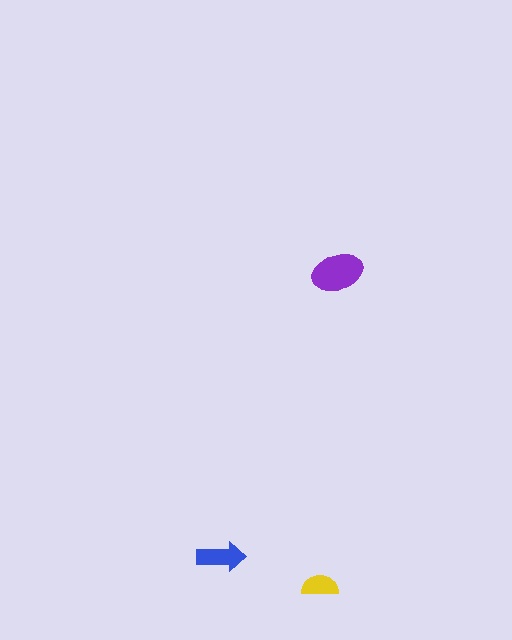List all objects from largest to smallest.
The purple ellipse, the blue arrow, the yellow semicircle.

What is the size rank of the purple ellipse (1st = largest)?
1st.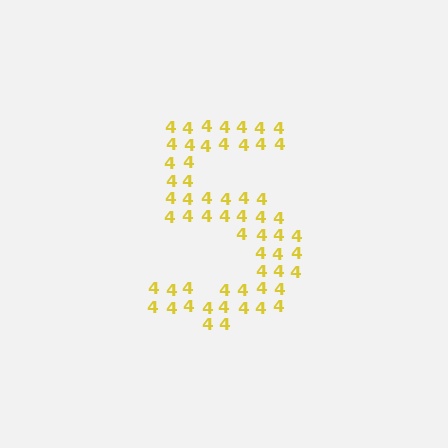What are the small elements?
The small elements are digit 4's.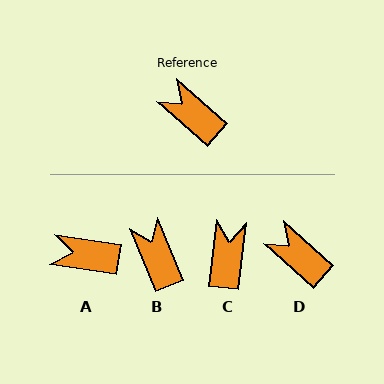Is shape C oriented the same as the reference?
No, it is off by about 55 degrees.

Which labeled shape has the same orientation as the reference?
D.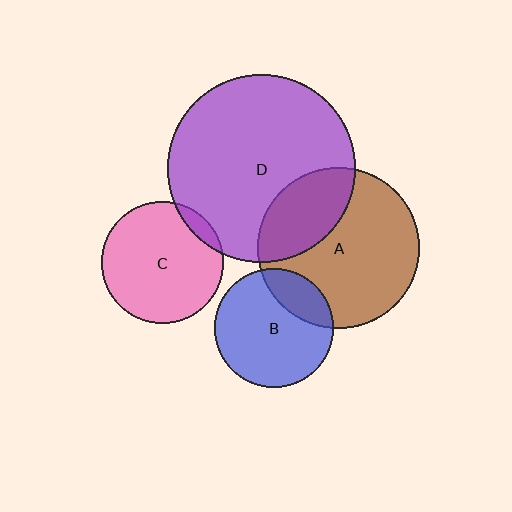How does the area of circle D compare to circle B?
Approximately 2.5 times.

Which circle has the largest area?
Circle D (purple).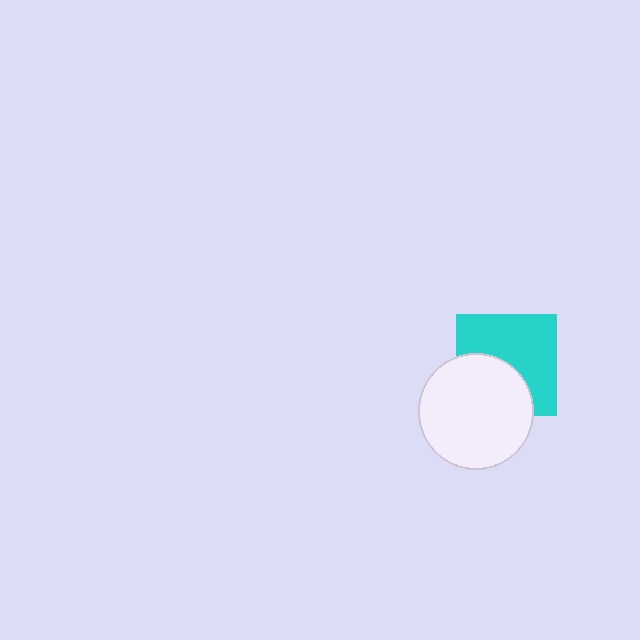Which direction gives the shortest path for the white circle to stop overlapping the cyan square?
Moving toward the lower-left gives the shortest separation.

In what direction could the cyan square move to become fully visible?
The cyan square could move toward the upper-right. That would shift it out from behind the white circle entirely.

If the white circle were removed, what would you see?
You would see the complete cyan square.